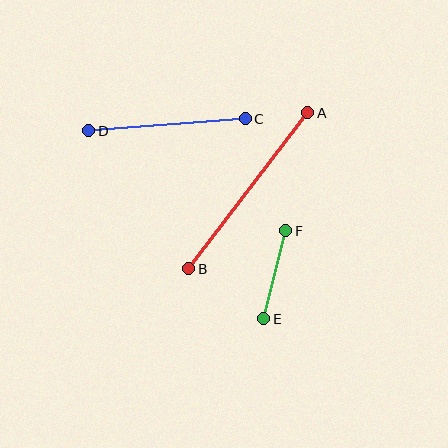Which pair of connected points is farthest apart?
Points A and B are farthest apart.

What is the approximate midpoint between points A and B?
The midpoint is at approximately (248, 191) pixels.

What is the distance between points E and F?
The distance is approximately 91 pixels.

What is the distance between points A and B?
The distance is approximately 196 pixels.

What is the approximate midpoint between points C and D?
The midpoint is at approximately (167, 125) pixels.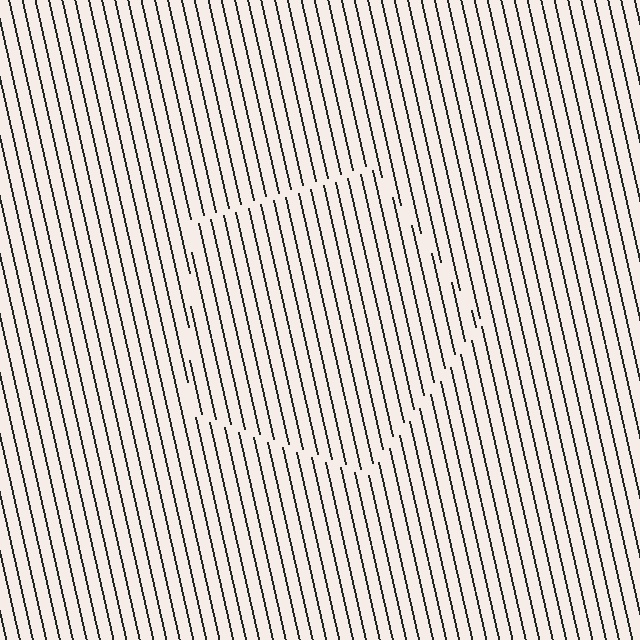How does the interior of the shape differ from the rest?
The interior of the shape contains the same grating, shifted by half a period — the contour is defined by the phase discontinuity where line-ends from the inner and outer gratings abut.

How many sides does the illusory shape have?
5 sides — the line-ends trace a pentagon.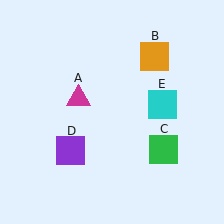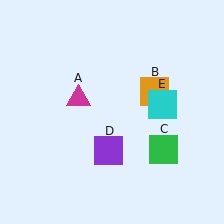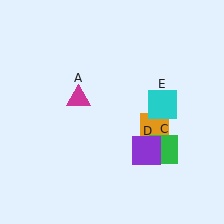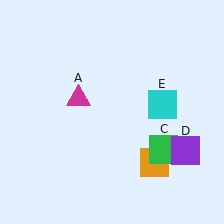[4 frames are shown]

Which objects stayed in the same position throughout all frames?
Magenta triangle (object A) and green square (object C) and cyan square (object E) remained stationary.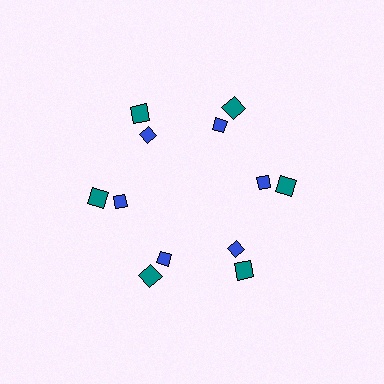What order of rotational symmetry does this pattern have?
This pattern has 6-fold rotational symmetry.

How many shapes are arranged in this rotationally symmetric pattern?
There are 12 shapes, arranged in 6 groups of 2.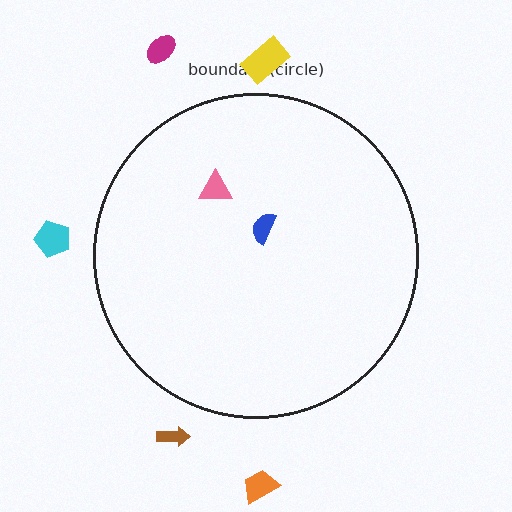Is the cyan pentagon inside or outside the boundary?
Outside.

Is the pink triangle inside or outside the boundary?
Inside.